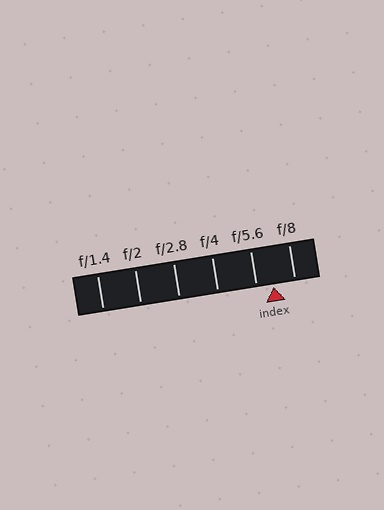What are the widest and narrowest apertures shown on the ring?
The widest aperture shown is f/1.4 and the narrowest is f/8.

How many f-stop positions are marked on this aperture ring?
There are 6 f-stop positions marked.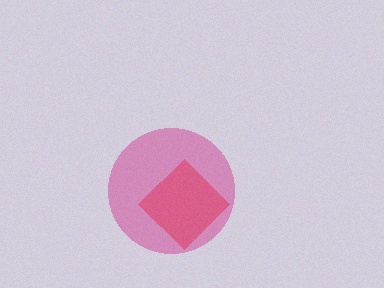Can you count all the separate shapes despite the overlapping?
Yes, there are 2 separate shapes.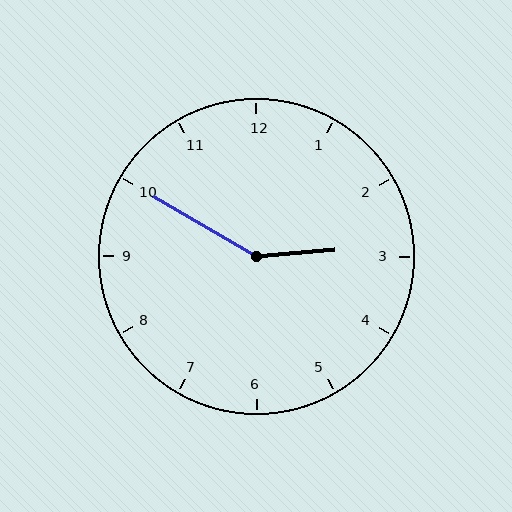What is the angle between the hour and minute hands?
Approximately 145 degrees.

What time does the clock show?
2:50.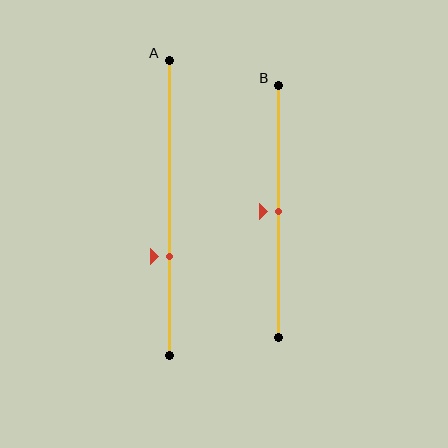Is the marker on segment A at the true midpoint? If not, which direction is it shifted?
No, the marker on segment A is shifted downward by about 16% of the segment length.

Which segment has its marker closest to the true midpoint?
Segment B has its marker closest to the true midpoint.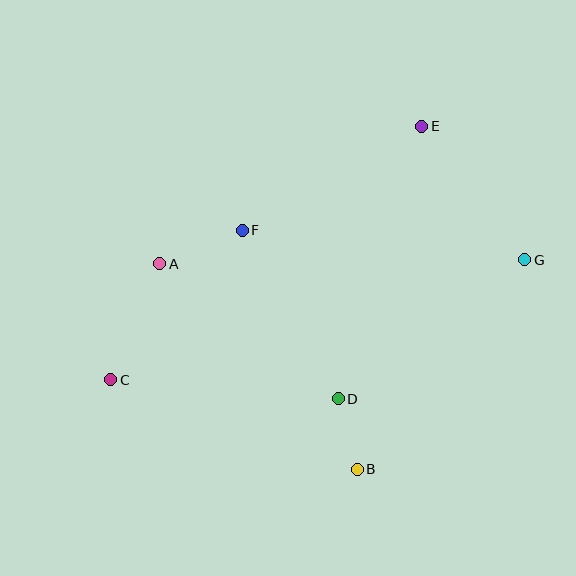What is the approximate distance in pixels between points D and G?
The distance between D and G is approximately 233 pixels.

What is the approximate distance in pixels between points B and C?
The distance between B and C is approximately 262 pixels.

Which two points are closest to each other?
Points B and D are closest to each other.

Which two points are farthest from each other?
Points C and G are farthest from each other.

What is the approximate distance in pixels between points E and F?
The distance between E and F is approximately 207 pixels.